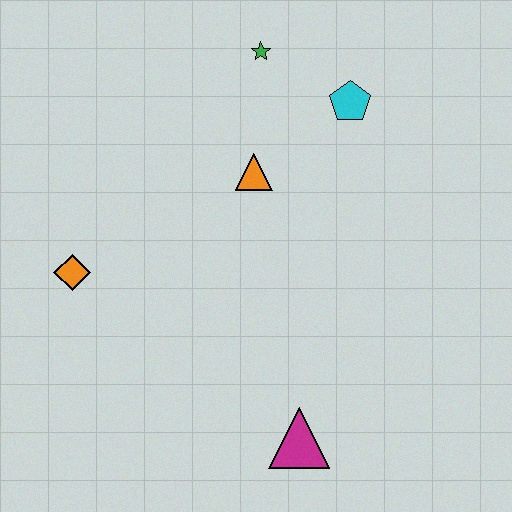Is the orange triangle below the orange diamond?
No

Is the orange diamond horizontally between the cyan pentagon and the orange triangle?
No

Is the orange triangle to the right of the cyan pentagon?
No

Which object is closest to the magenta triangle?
The orange triangle is closest to the magenta triangle.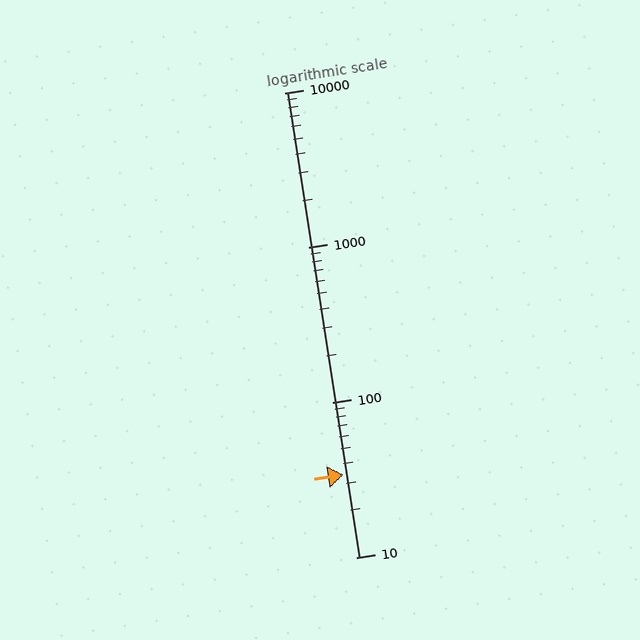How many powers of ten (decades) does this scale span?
The scale spans 3 decades, from 10 to 10000.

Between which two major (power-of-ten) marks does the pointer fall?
The pointer is between 10 and 100.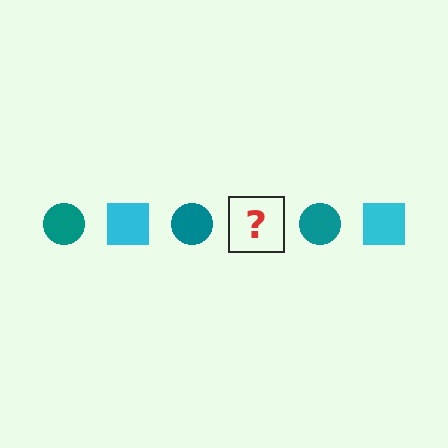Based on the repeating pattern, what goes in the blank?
The blank should be a cyan square.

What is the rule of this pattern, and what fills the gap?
The rule is that the pattern alternates between teal circle and cyan square. The gap should be filled with a cyan square.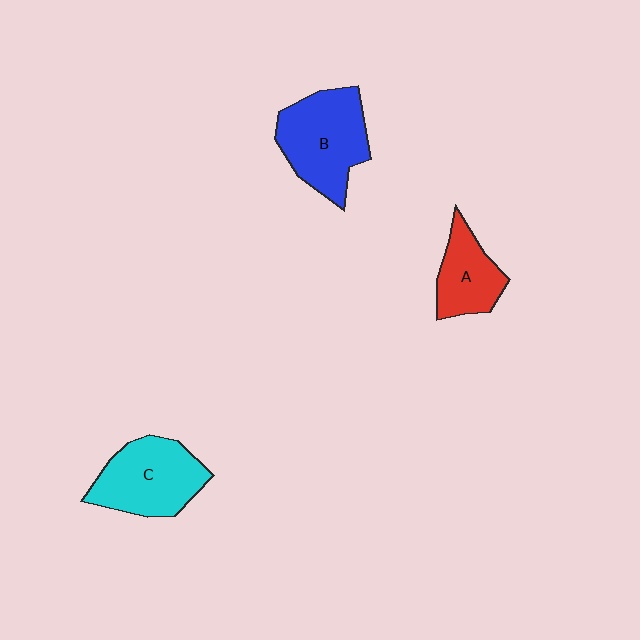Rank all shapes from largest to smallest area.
From largest to smallest: B (blue), C (cyan), A (red).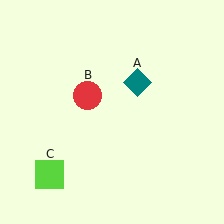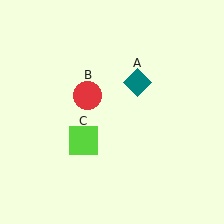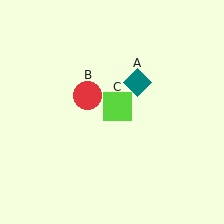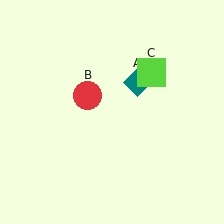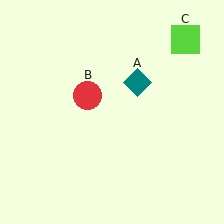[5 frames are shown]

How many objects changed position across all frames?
1 object changed position: lime square (object C).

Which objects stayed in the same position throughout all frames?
Teal diamond (object A) and red circle (object B) remained stationary.